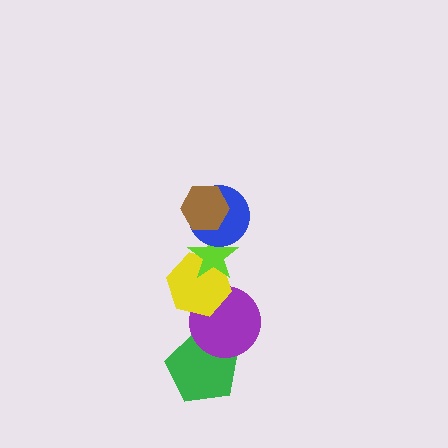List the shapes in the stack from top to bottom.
From top to bottom: the brown hexagon, the blue circle, the lime star, the yellow hexagon, the purple circle, the green pentagon.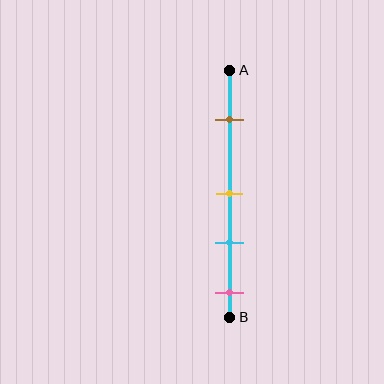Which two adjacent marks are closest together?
The yellow and cyan marks are the closest adjacent pair.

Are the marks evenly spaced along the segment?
No, the marks are not evenly spaced.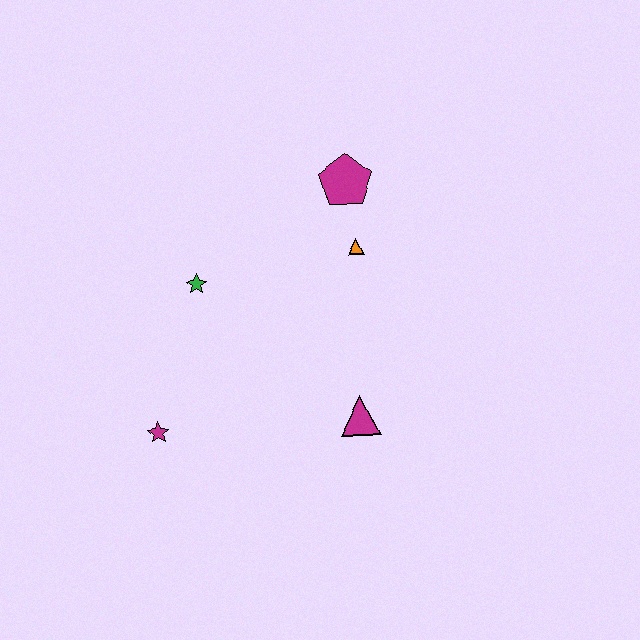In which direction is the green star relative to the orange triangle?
The green star is to the left of the orange triangle.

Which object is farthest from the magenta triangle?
The magenta pentagon is farthest from the magenta triangle.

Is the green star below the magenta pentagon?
Yes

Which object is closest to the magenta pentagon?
The orange triangle is closest to the magenta pentagon.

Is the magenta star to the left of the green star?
Yes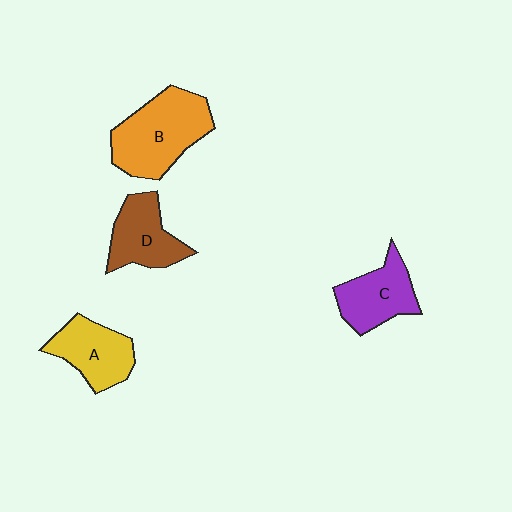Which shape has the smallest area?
Shape D (brown).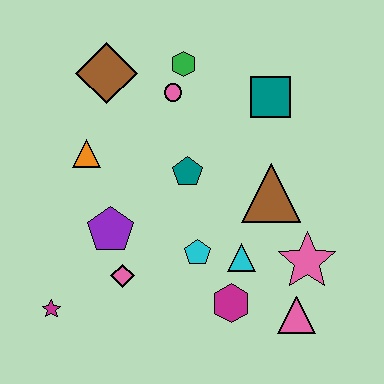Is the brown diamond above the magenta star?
Yes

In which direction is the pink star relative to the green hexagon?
The pink star is below the green hexagon.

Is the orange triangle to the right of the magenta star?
Yes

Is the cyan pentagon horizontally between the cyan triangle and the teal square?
No